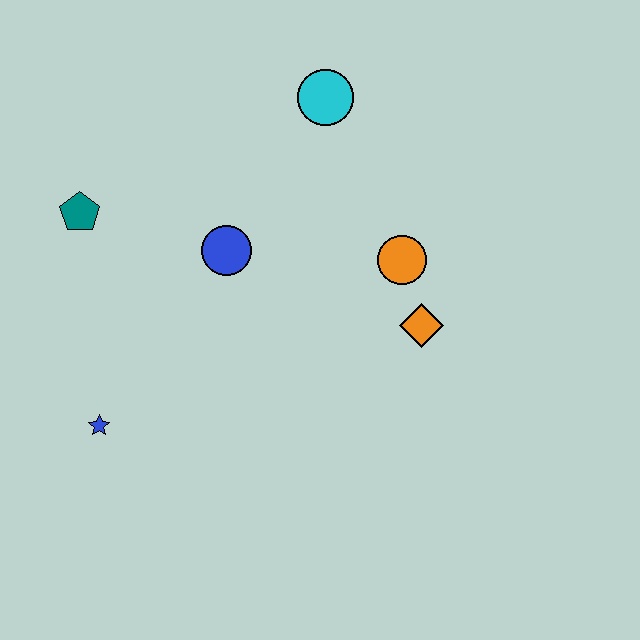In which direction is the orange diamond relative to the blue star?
The orange diamond is to the right of the blue star.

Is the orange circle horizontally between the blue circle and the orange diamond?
Yes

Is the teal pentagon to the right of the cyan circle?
No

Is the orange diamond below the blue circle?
Yes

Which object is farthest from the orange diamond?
The teal pentagon is farthest from the orange diamond.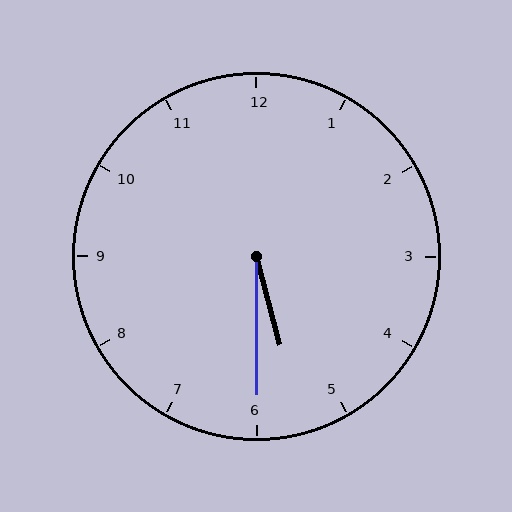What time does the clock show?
5:30.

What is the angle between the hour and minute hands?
Approximately 15 degrees.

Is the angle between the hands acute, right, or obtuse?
It is acute.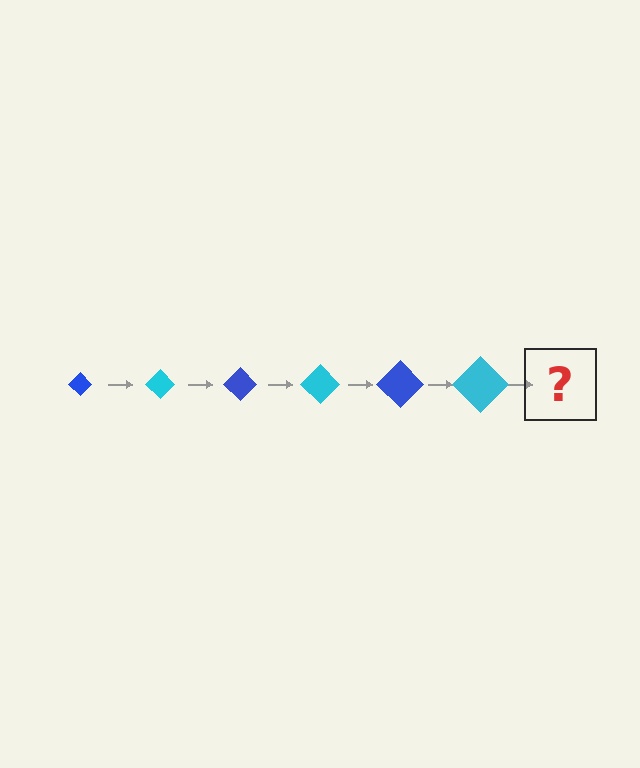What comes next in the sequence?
The next element should be a blue diamond, larger than the previous one.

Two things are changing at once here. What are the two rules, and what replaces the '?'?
The two rules are that the diamond grows larger each step and the color cycles through blue and cyan. The '?' should be a blue diamond, larger than the previous one.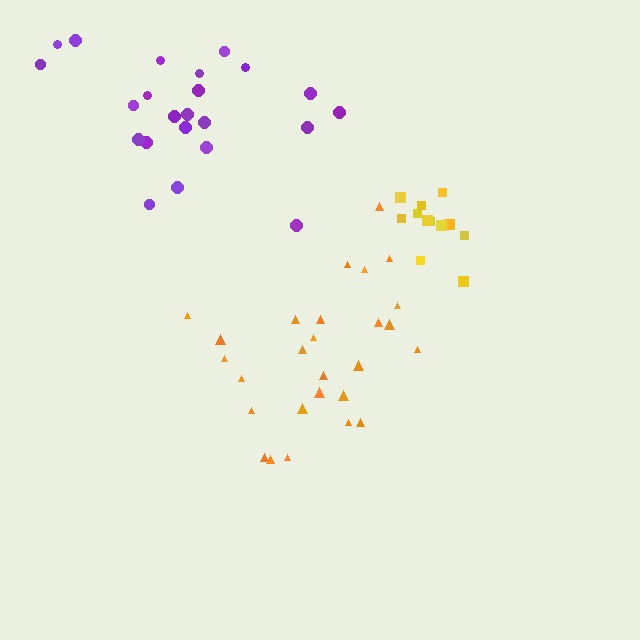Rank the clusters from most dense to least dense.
yellow, orange, purple.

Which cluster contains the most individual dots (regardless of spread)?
Orange (27).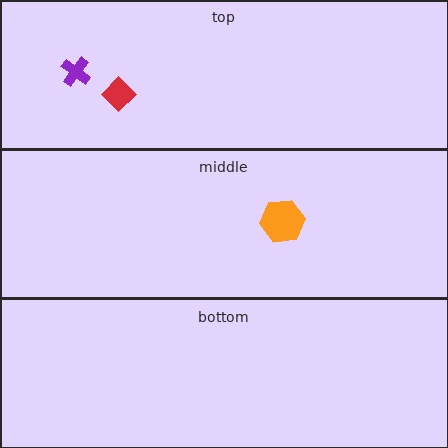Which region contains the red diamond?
The top region.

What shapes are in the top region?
The purple cross, the red diamond.